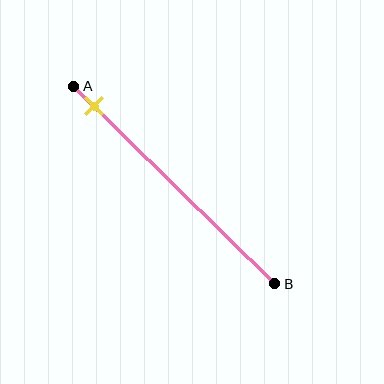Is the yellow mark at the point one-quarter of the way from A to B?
No, the mark is at about 10% from A, not at the 25% one-quarter point.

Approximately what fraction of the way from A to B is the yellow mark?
The yellow mark is approximately 10% of the way from A to B.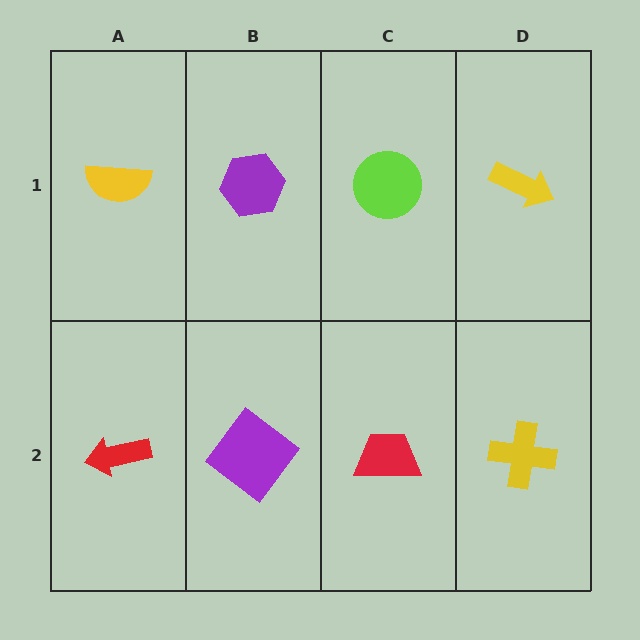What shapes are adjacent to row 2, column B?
A purple hexagon (row 1, column B), a red arrow (row 2, column A), a red trapezoid (row 2, column C).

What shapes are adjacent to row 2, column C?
A lime circle (row 1, column C), a purple diamond (row 2, column B), a yellow cross (row 2, column D).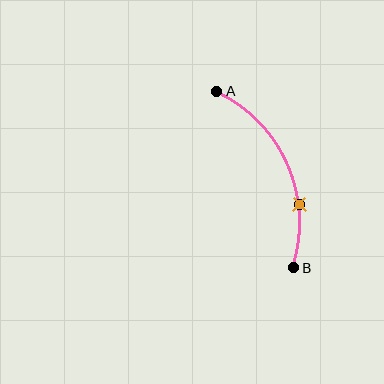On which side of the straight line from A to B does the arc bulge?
The arc bulges to the right of the straight line connecting A and B.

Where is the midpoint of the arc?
The arc midpoint is the point on the curve farthest from the straight line joining A and B. It sits to the right of that line.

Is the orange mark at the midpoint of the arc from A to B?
No. The orange mark lies on the arc but is closer to endpoint B. The arc midpoint would be at the point on the curve equidistant along the arc from both A and B.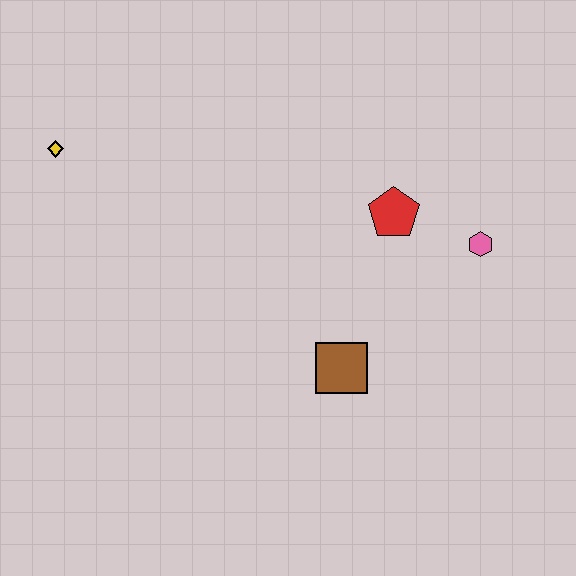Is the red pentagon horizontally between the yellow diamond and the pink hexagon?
Yes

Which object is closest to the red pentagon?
The pink hexagon is closest to the red pentagon.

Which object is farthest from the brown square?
The yellow diamond is farthest from the brown square.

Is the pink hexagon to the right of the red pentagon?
Yes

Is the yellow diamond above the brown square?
Yes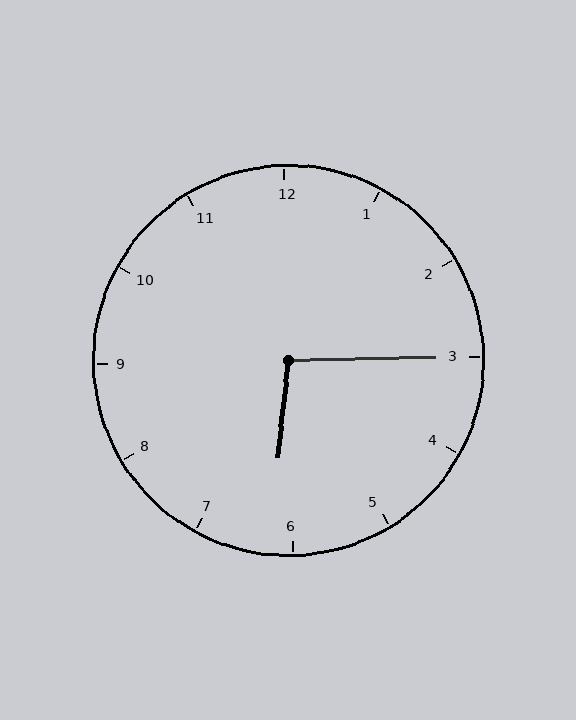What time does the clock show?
6:15.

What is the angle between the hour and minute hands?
Approximately 98 degrees.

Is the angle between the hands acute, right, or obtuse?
It is obtuse.